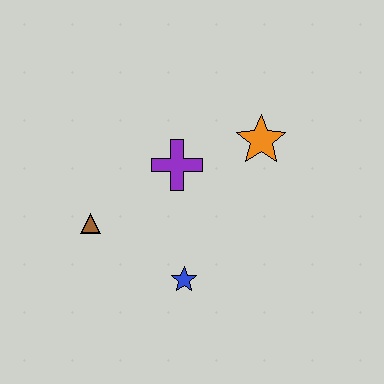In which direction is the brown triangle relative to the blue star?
The brown triangle is to the left of the blue star.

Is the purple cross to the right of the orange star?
No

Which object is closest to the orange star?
The purple cross is closest to the orange star.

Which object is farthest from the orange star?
The brown triangle is farthest from the orange star.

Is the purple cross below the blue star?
No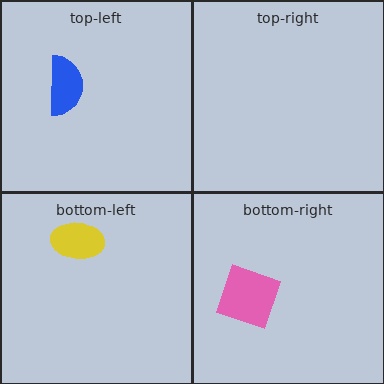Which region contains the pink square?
The bottom-right region.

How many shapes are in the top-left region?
1.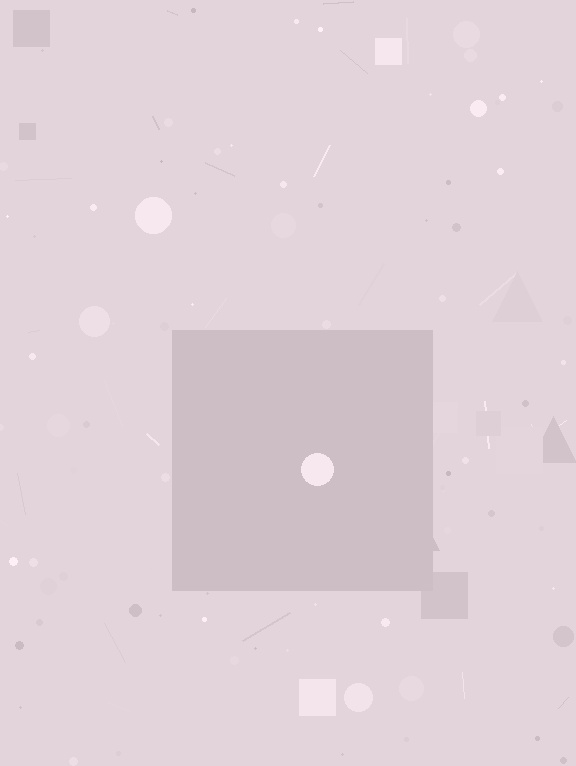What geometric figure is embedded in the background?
A square is embedded in the background.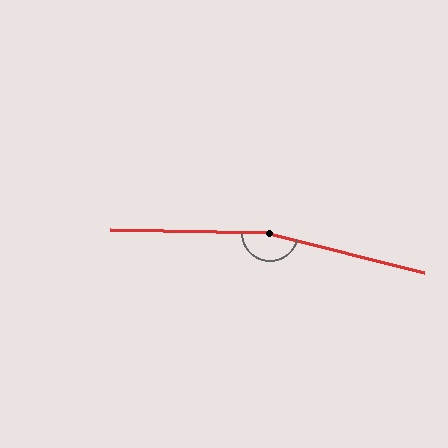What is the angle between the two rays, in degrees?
Approximately 167 degrees.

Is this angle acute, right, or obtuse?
It is obtuse.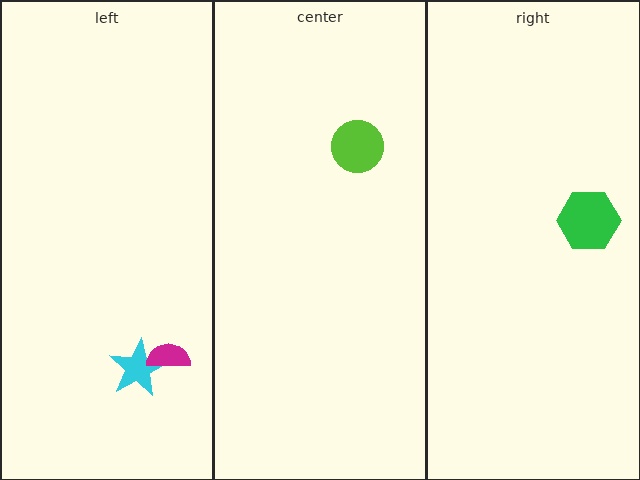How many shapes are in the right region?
1.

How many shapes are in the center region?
1.